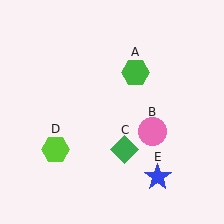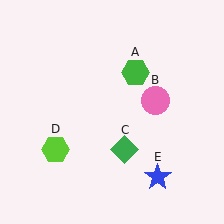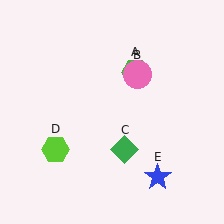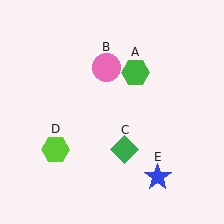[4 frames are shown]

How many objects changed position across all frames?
1 object changed position: pink circle (object B).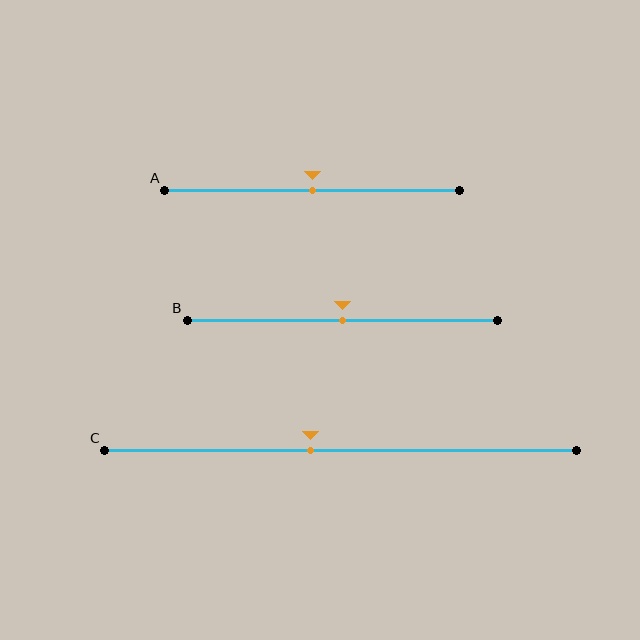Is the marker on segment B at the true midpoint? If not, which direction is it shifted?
Yes, the marker on segment B is at the true midpoint.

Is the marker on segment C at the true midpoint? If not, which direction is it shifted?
No, the marker on segment C is shifted to the left by about 6% of the segment length.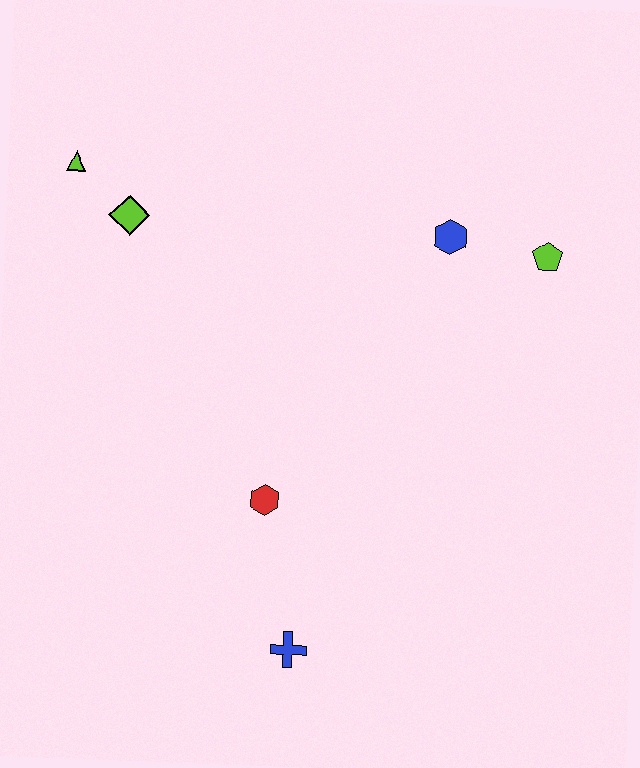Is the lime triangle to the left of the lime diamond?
Yes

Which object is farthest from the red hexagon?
The lime triangle is farthest from the red hexagon.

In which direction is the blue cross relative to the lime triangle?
The blue cross is below the lime triangle.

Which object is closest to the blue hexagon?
The lime pentagon is closest to the blue hexagon.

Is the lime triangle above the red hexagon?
Yes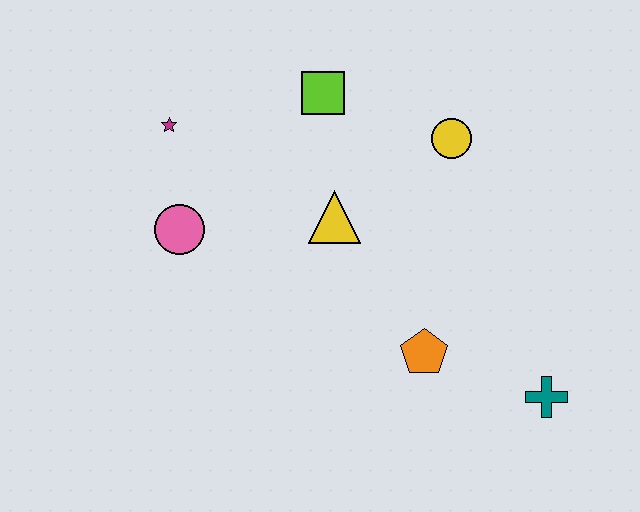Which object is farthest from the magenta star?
The teal cross is farthest from the magenta star.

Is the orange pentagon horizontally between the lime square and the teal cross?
Yes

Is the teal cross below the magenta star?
Yes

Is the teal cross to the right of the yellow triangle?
Yes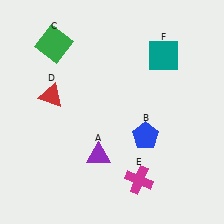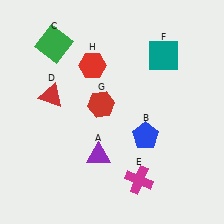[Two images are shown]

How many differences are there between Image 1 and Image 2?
There are 2 differences between the two images.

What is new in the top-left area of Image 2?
A red hexagon (H) was added in the top-left area of Image 2.